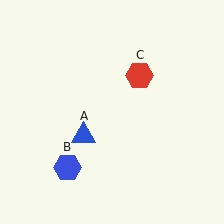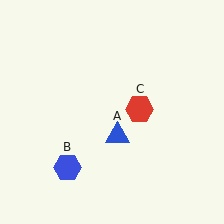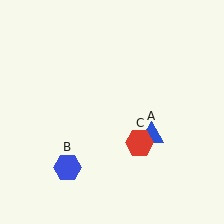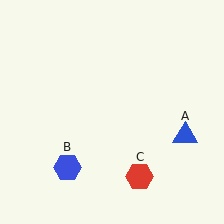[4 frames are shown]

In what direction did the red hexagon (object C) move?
The red hexagon (object C) moved down.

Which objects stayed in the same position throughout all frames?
Blue hexagon (object B) remained stationary.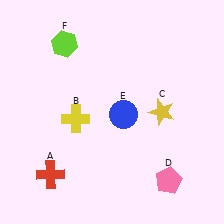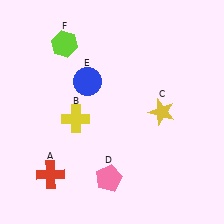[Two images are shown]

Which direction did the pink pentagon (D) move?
The pink pentagon (D) moved left.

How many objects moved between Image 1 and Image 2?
2 objects moved between the two images.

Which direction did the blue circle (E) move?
The blue circle (E) moved left.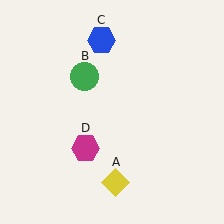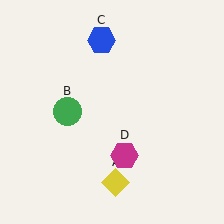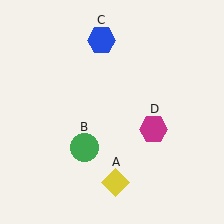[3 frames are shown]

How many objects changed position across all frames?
2 objects changed position: green circle (object B), magenta hexagon (object D).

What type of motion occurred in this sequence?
The green circle (object B), magenta hexagon (object D) rotated counterclockwise around the center of the scene.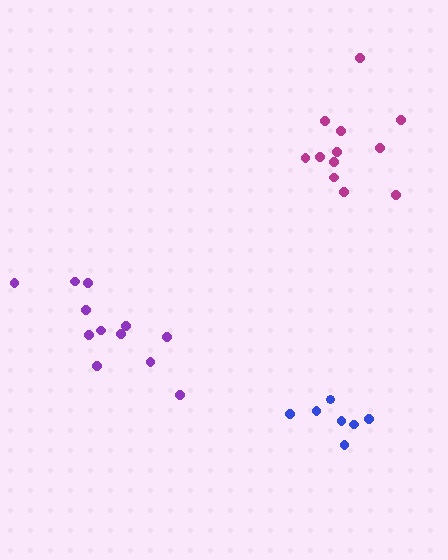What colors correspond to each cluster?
The clusters are colored: purple, blue, magenta.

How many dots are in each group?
Group 1: 12 dots, Group 2: 7 dots, Group 3: 12 dots (31 total).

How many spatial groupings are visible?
There are 3 spatial groupings.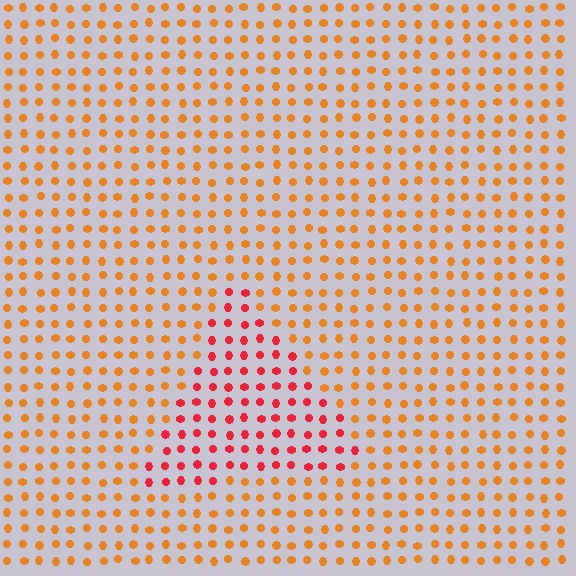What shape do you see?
I see a triangle.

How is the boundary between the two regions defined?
The boundary is defined purely by a slight shift in hue (about 37 degrees). Spacing, size, and orientation are identical on both sides.